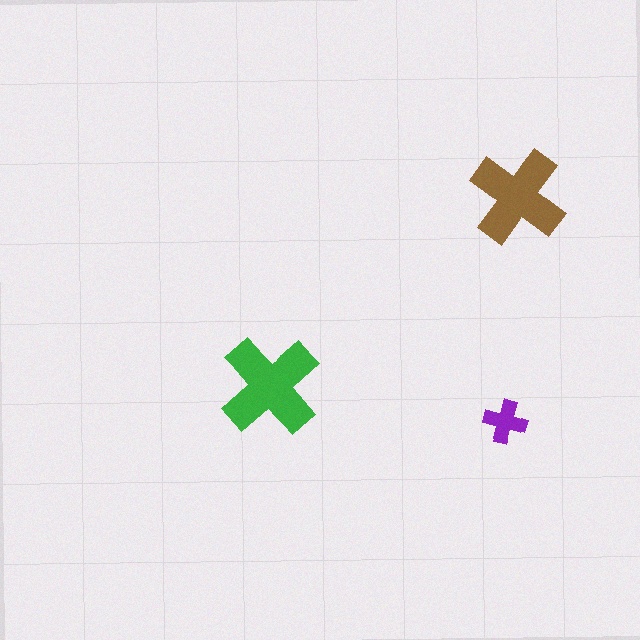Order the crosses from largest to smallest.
the green one, the brown one, the purple one.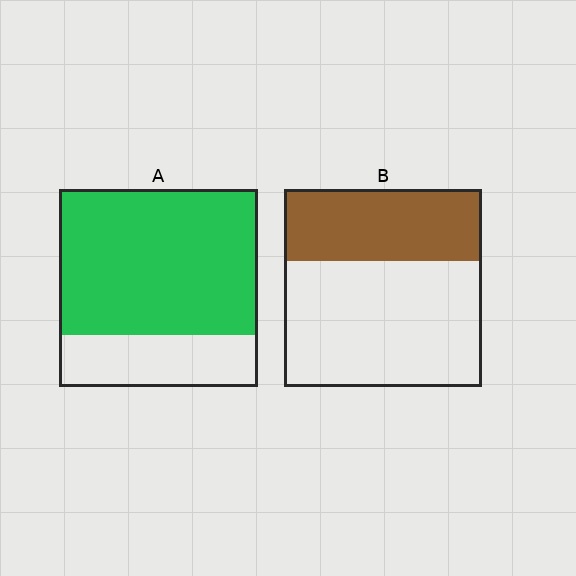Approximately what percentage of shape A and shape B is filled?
A is approximately 75% and B is approximately 35%.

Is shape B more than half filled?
No.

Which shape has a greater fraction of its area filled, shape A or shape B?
Shape A.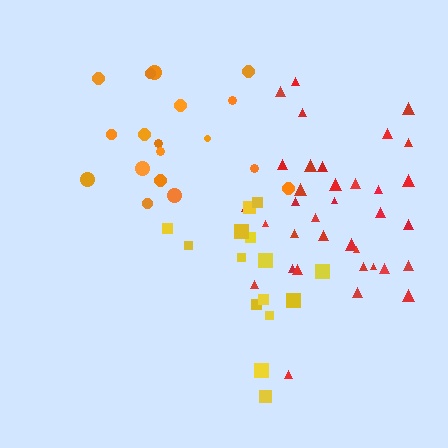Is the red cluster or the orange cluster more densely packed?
Red.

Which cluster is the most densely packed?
Red.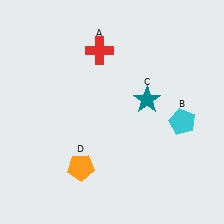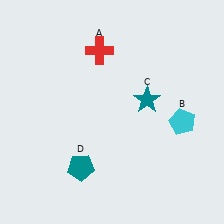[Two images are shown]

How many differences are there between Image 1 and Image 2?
There is 1 difference between the two images.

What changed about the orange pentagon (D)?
In Image 1, D is orange. In Image 2, it changed to teal.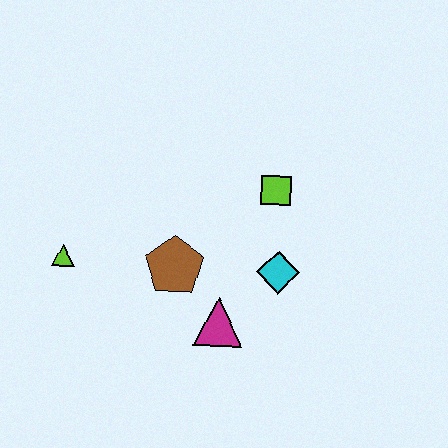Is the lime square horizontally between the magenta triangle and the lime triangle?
No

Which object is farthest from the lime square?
The lime triangle is farthest from the lime square.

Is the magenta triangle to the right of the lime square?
No